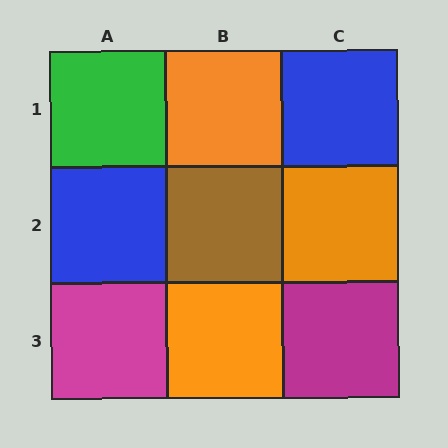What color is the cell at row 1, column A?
Green.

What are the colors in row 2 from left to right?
Blue, brown, orange.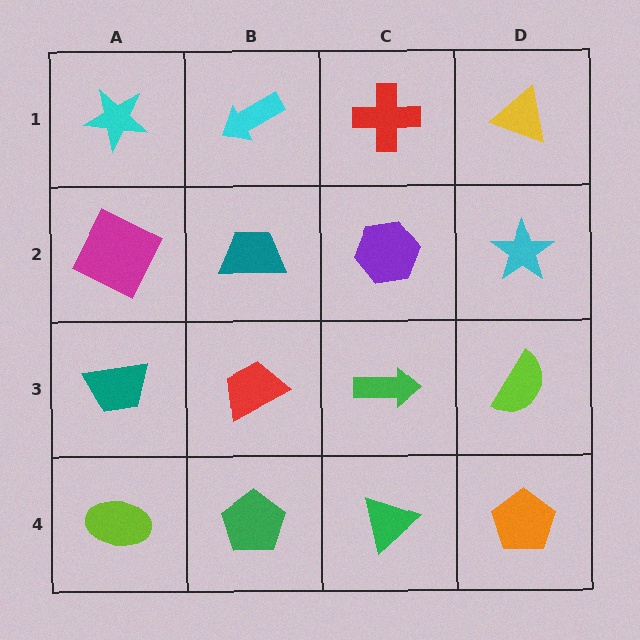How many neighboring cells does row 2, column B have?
4.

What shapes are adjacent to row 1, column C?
A purple hexagon (row 2, column C), a cyan arrow (row 1, column B), a yellow triangle (row 1, column D).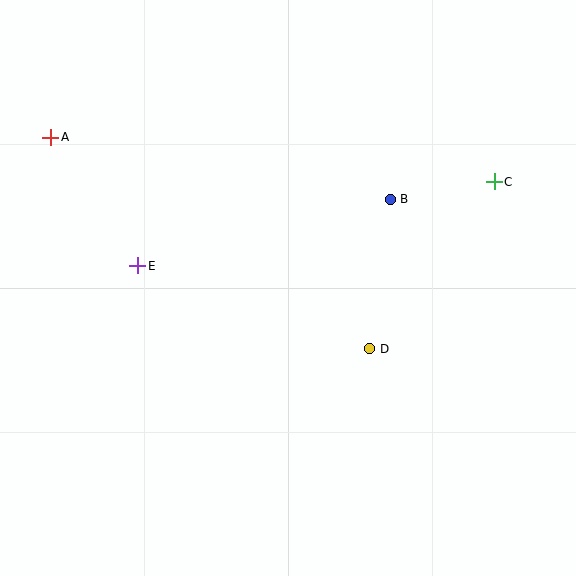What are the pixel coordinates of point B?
Point B is at (390, 199).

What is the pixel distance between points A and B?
The distance between A and B is 345 pixels.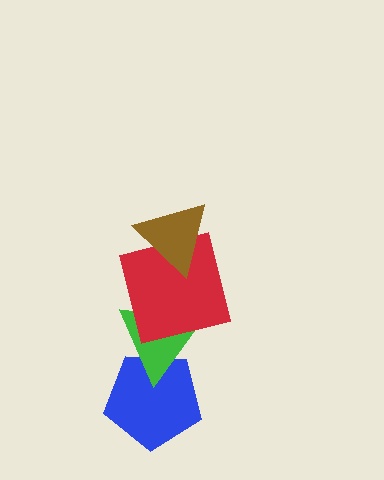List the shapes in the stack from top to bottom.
From top to bottom: the brown triangle, the red square, the green triangle, the blue pentagon.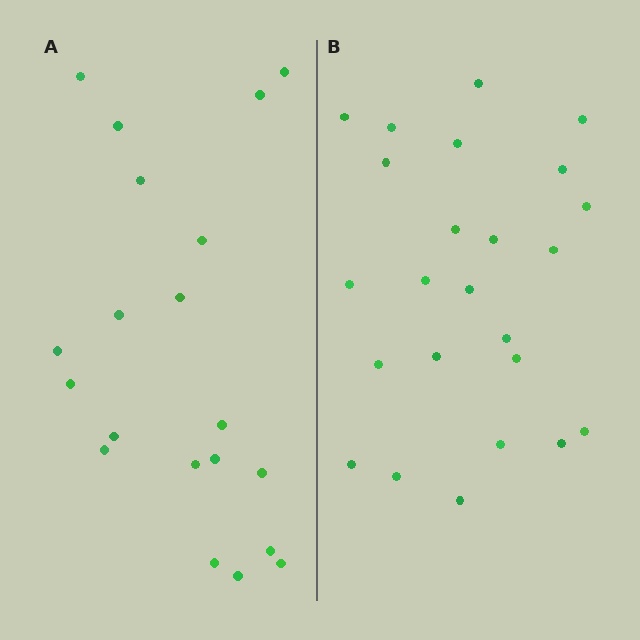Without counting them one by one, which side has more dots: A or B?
Region B (the right region) has more dots.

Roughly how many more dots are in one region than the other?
Region B has about 4 more dots than region A.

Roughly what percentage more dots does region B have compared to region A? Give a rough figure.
About 20% more.